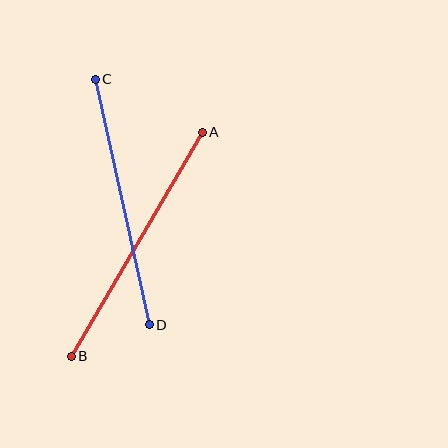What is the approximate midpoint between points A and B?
The midpoint is at approximately (137, 244) pixels.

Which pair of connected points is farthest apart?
Points A and B are farthest apart.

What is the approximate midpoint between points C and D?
The midpoint is at approximately (122, 202) pixels.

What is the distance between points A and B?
The distance is approximately 259 pixels.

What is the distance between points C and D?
The distance is approximately 251 pixels.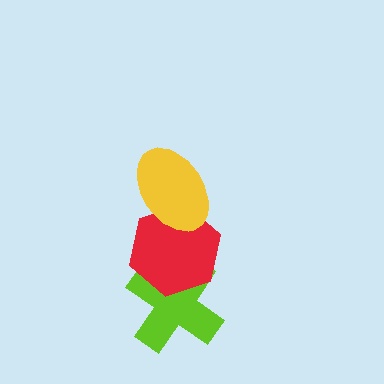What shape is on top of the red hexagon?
The yellow ellipse is on top of the red hexagon.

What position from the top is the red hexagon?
The red hexagon is 2nd from the top.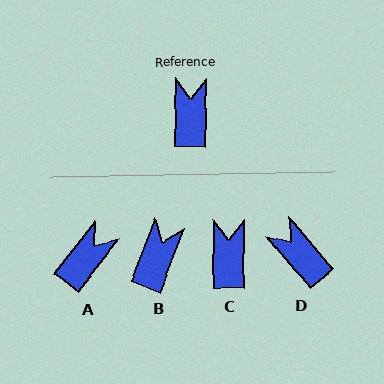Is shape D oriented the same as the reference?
No, it is off by about 41 degrees.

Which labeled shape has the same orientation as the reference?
C.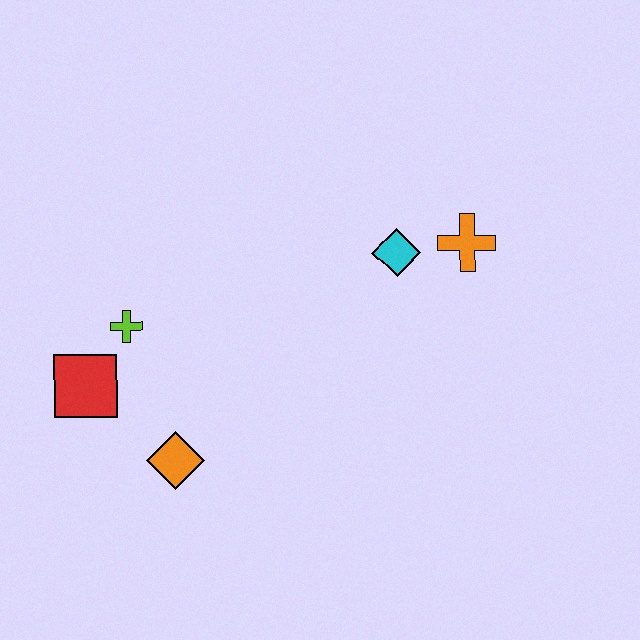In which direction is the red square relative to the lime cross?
The red square is below the lime cross.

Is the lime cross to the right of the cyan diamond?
No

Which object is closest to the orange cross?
The cyan diamond is closest to the orange cross.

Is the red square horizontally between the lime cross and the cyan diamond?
No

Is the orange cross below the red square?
No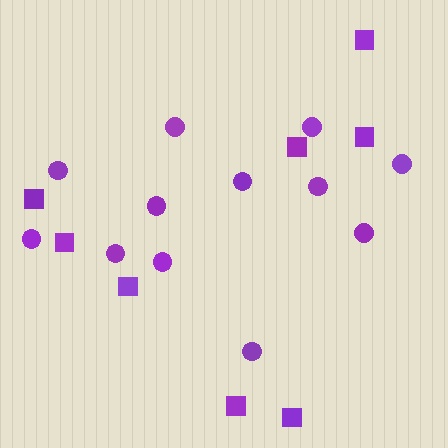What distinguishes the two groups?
There are 2 groups: one group of circles (12) and one group of squares (8).